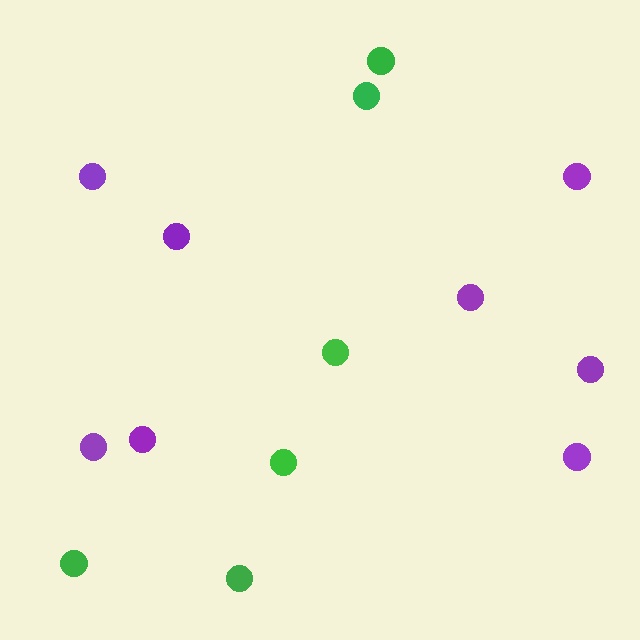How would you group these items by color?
There are 2 groups: one group of green circles (6) and one group of purple circles (8).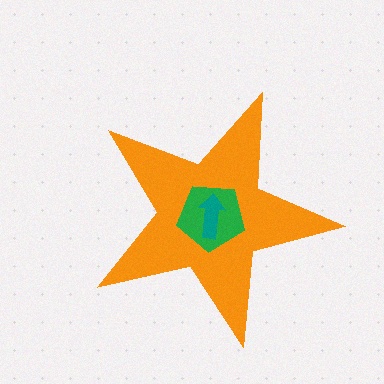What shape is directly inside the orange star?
The green pentagon.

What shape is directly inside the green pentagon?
The teal arrow.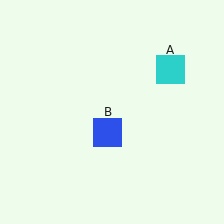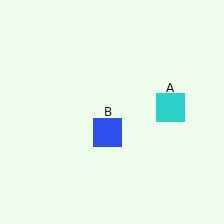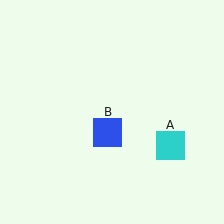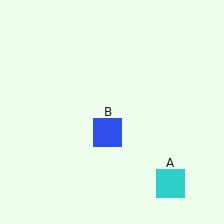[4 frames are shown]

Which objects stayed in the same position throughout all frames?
Blue square (object B) remained stationary.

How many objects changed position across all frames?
1 object changed position: cyan square (object A).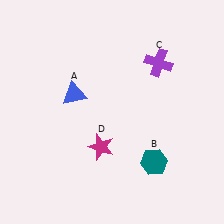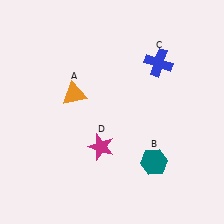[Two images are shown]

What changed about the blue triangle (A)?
In Image 1, A is blue. In Image 2, it changed to orange.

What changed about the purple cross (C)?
In Image 1, C is purple. In Image 2, it changed to blue.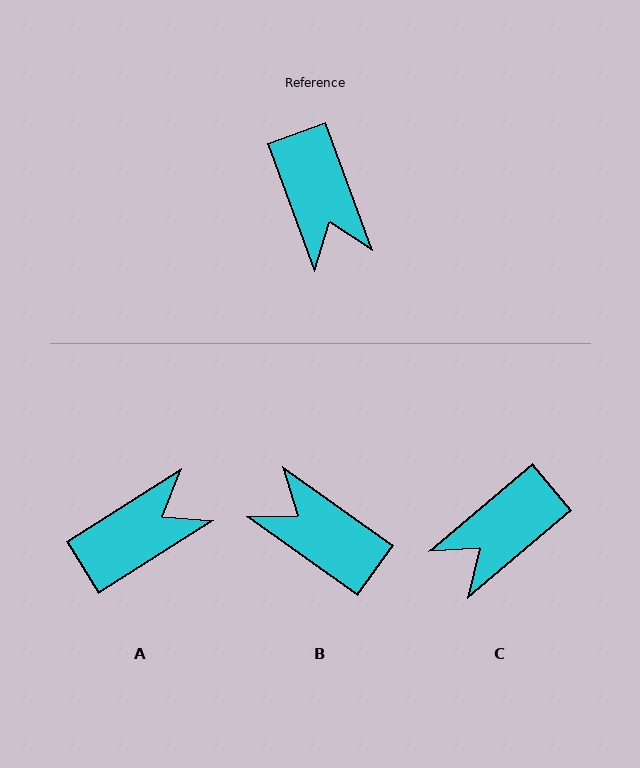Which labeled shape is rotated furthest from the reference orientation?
B, about 146 degrees away.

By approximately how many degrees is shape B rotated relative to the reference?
Approximately 146 degrees clockwise.